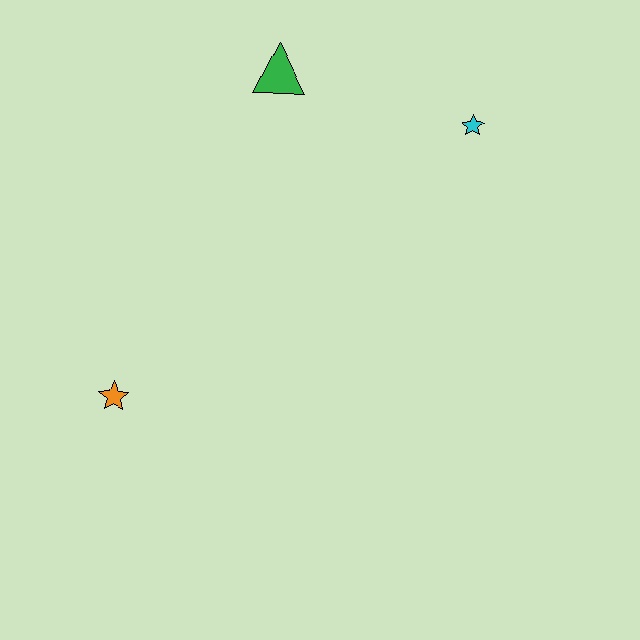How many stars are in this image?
There are 2 stars.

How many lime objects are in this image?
There are no lime objects.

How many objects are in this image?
There are 3 objects.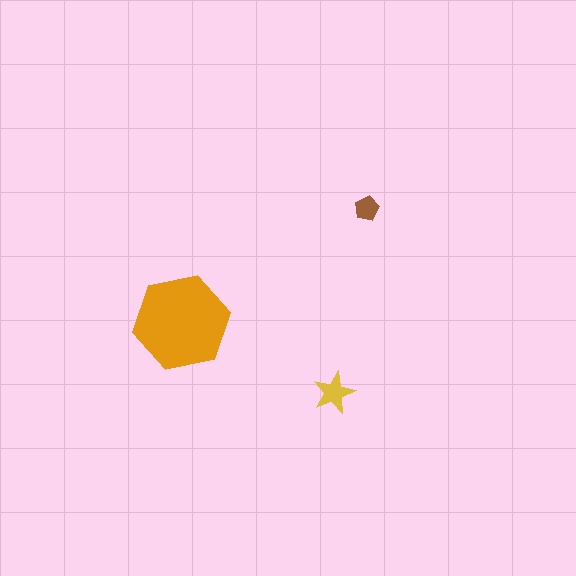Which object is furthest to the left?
The orange hexagon is leftmost.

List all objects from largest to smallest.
The orange hexagon, the yellow star, the brown pentagon.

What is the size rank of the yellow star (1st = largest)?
2nd.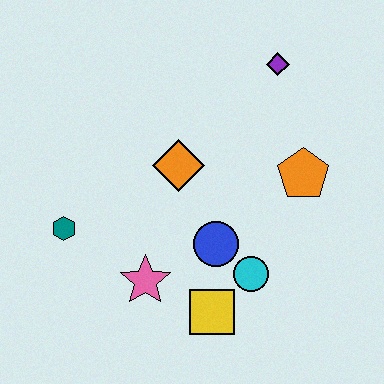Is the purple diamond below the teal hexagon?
No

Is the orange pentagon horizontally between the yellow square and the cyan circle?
No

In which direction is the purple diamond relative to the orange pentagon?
The purple diamond is above the orange pentagon.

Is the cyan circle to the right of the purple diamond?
No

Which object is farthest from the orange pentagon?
The teal hexagon is farthest from the orange pentagon.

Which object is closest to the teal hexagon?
The pink star is closest to the teal hexagon.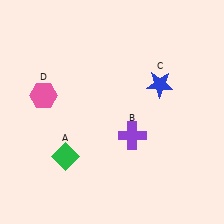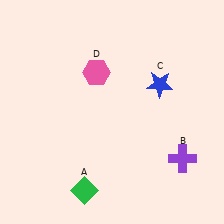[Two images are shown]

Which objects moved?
The objects that moved are: the green diamond (A), the purple cross (B), the pink hexagon (D).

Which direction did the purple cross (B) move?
The purple cross (B) moved right.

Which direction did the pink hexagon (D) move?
The pink hexagon (D) moved right.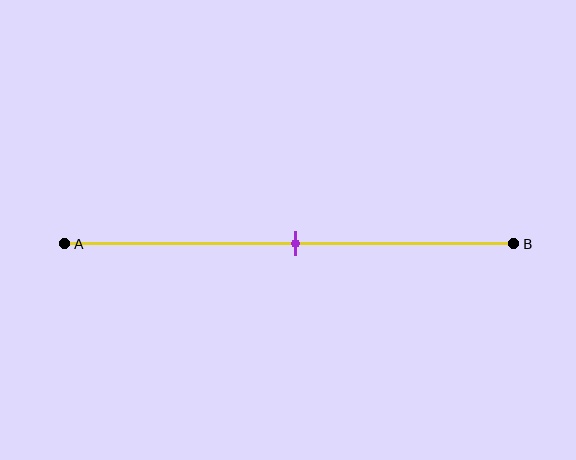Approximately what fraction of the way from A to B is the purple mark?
The purple mark is approximately 50% of the way from A to B.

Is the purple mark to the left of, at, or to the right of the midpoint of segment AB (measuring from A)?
The purple mark is approximately at the midpoint of segment AB.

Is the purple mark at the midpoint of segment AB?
Yes, the mark is approximately at the midpoint.